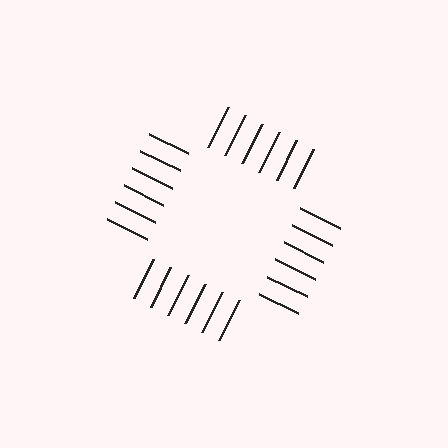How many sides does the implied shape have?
4 sides — the line-ends trace a square.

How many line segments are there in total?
24 — 6 along each of the 4 edges.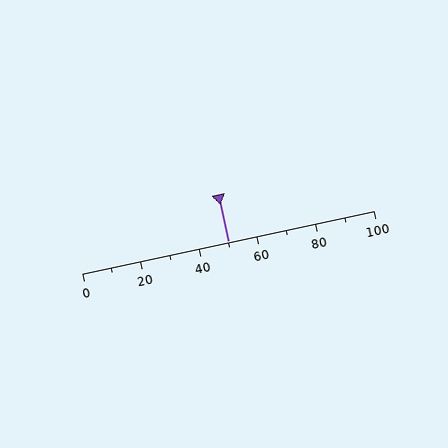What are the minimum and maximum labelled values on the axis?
The axis runs from 0 to 100.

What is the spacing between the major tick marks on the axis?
The major ticks are spaced 20 apart.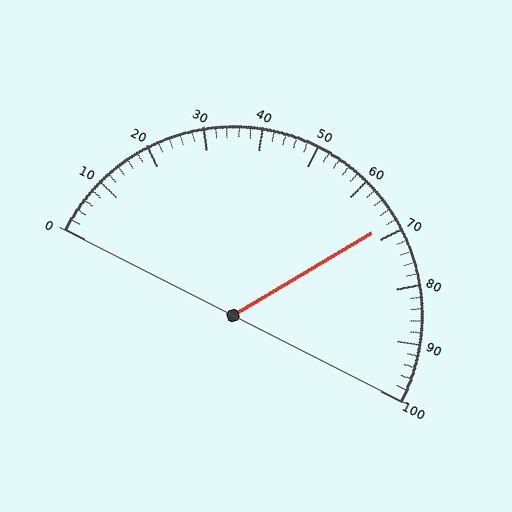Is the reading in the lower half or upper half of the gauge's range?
The reading is in the upper half of the range (0 to 100).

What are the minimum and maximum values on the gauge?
The gauge ranges from 0 to 100.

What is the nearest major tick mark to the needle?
The nearest major tick mark is 70.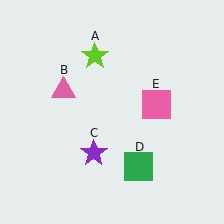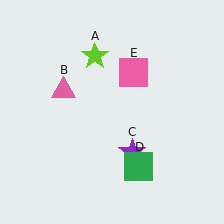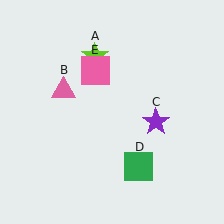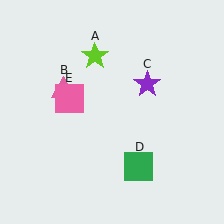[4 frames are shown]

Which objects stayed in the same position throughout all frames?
Lime star (object A) and pink triangle (object B) and green square (object D) remained stationary.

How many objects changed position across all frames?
2 objects changed position: purple star (object C), pink square (object E).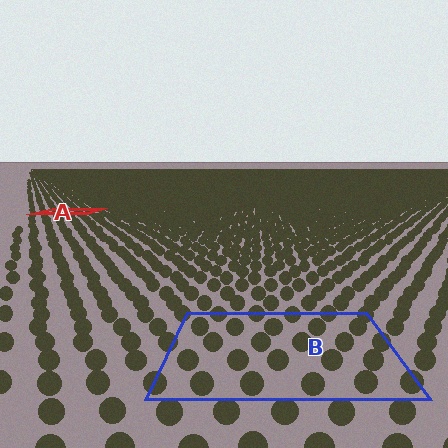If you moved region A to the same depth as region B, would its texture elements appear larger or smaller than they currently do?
They would appear larger. At a closer depth, the same texture elements are projected at a bigger on-screen size.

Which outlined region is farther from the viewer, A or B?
Region A is farther from the viewer — the texture elements inside it appear smaller and more densely packed.